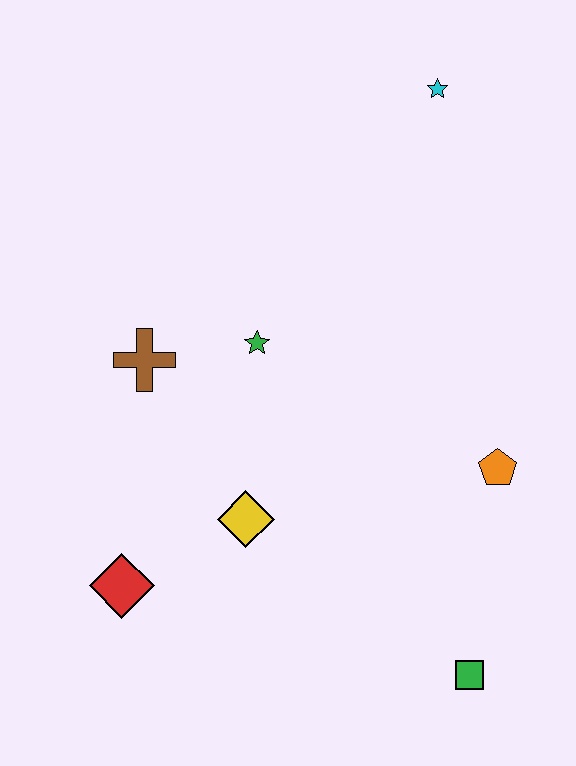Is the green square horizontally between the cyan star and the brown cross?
No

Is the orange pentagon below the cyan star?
Yes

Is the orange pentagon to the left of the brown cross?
No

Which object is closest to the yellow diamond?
The red diamond is closest to the yellow diamond.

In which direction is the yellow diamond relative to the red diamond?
The yellow diamond is to the right of the red diamond.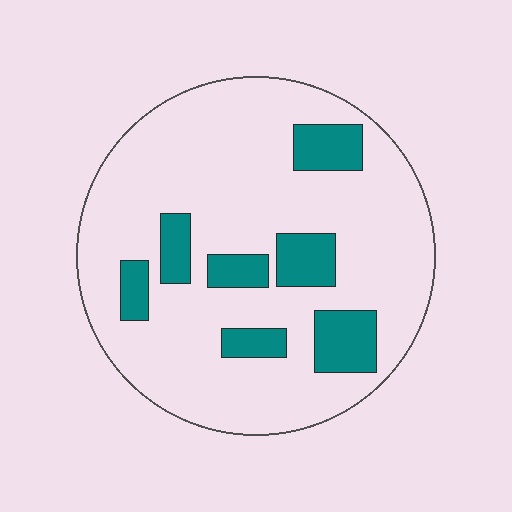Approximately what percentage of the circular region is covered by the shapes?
Approximately 20%.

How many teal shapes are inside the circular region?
7.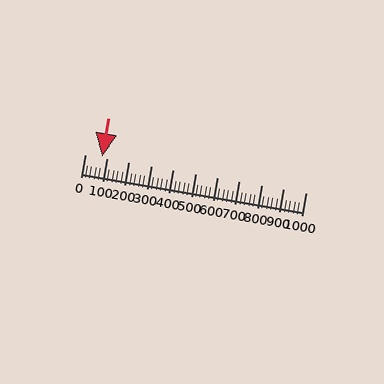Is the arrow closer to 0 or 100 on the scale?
The arrow is closer to 100.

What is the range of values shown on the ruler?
The ruler shows values from 0 to 1000.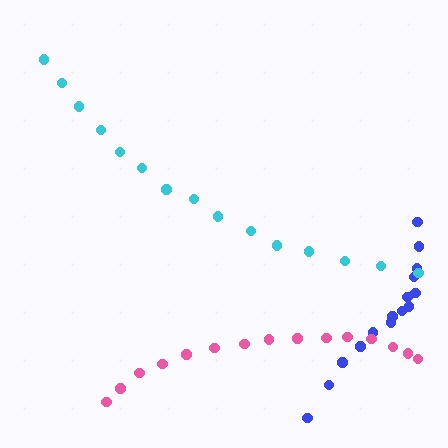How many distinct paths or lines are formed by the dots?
There are 3 distinct paths.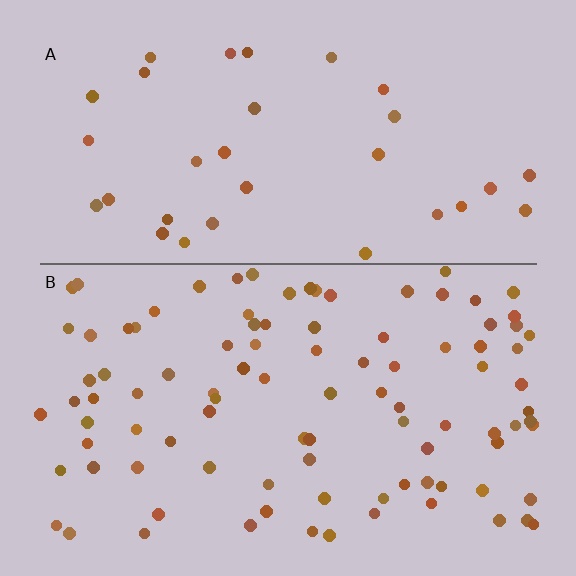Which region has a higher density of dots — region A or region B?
B (the bottom).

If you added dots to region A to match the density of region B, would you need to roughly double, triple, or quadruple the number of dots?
Approximately triple.